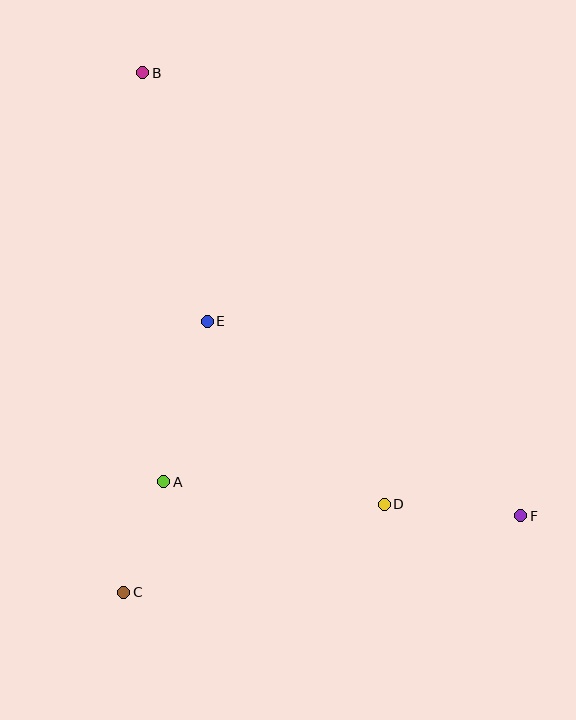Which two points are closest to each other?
Points A and C are closest to each other.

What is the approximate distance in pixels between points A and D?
The distance between A and D is approximately 222 pixels.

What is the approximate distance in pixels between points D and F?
The distance between D and F is approximately 137 pixels.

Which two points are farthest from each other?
Points B and F are farthest from each other.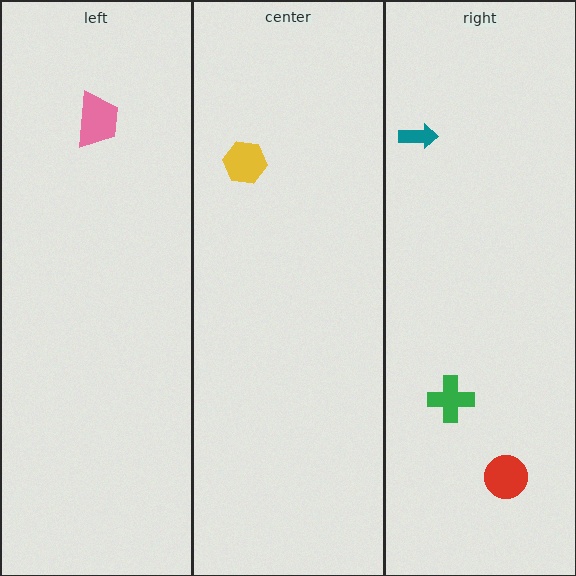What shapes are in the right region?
The red circle, the green cross, the teal arrow.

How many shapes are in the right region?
3.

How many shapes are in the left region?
1.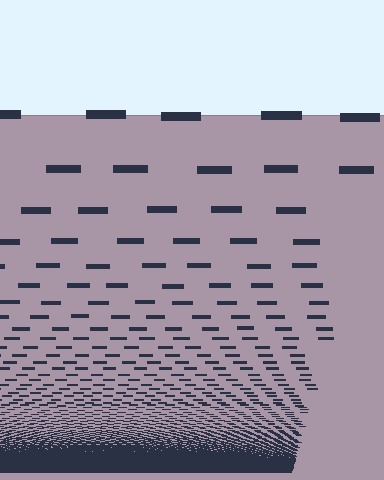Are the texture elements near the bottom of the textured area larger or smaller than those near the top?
Smaller. The gradient is inverted — elements near the bottom are smaller and denser.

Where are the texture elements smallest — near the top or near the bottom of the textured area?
Near the bottom.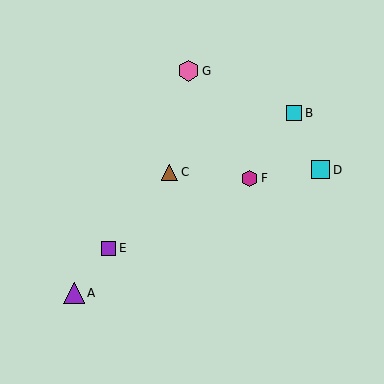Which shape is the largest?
The purple triangle (labeled A) is the largest.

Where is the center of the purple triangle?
The center of the purple triangle is at (74, 293).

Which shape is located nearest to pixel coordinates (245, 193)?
The magenta hexagon (labeled F) at (250, 178) is nearest to that location.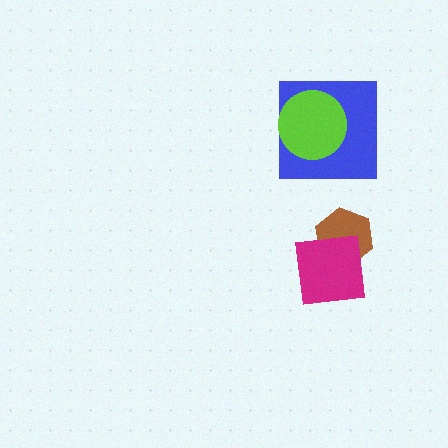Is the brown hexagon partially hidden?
Yes, it is partially covered by another shape.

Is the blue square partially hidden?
Yes, it is partially covered by another shape.